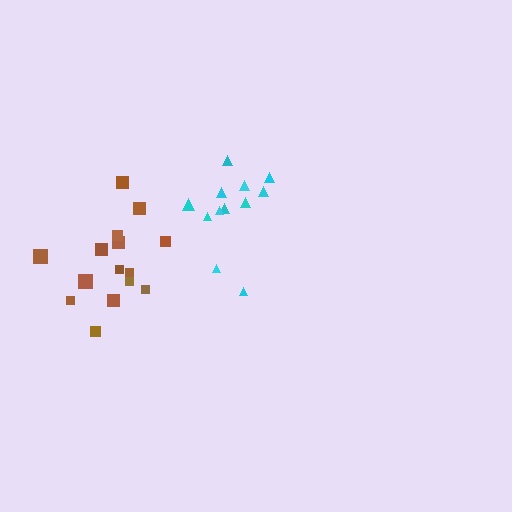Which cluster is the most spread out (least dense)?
Cyan.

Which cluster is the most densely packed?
Brown.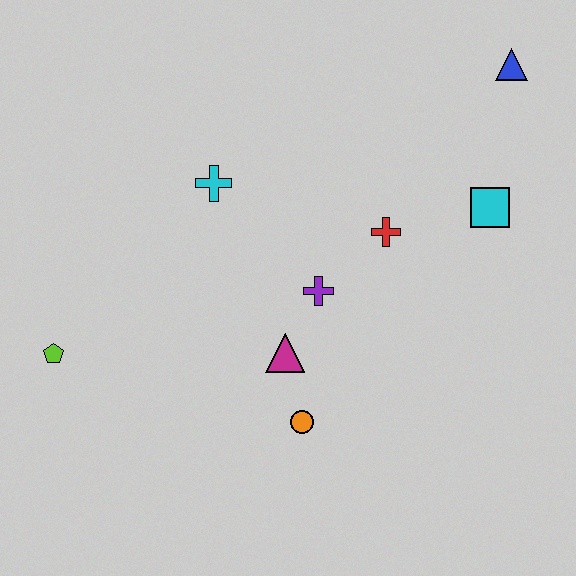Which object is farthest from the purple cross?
The blue triangle is farthest from the purple cross.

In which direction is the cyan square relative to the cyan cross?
The cyan square is to the right of the cyan cross.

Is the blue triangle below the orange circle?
No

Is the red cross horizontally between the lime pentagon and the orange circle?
No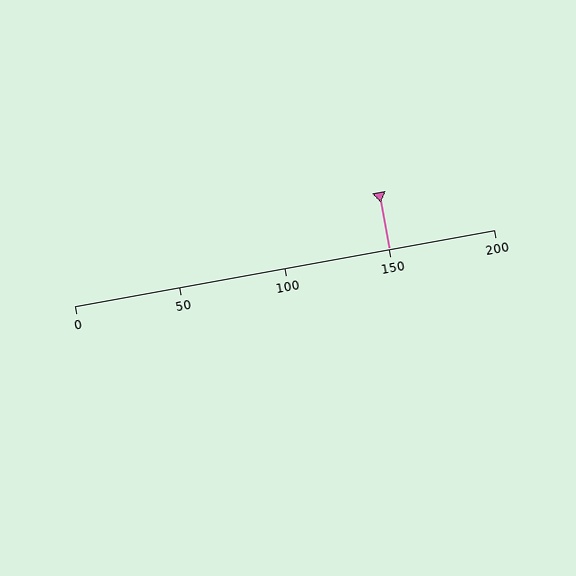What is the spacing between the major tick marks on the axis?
The major ticks are spaced 50 apart.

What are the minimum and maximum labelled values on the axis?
The axis runs from 0 to 200.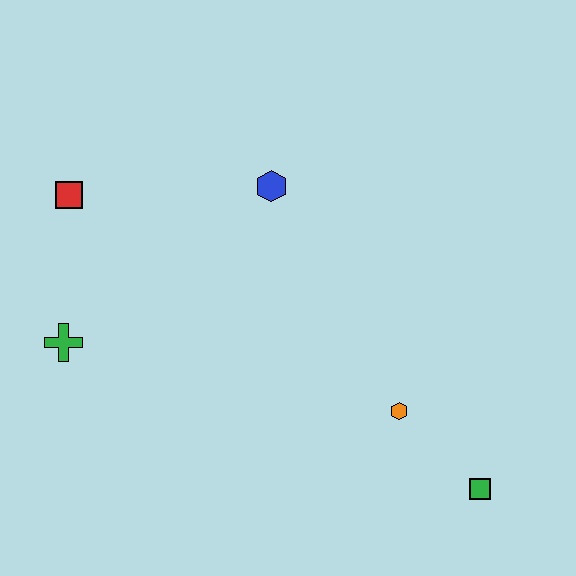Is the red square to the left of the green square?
Yes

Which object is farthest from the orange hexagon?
The red square is farthest from the orange hexagon.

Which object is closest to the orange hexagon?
The green square is closest to the orange hexagon.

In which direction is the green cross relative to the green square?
The green cross is to the left of the green square.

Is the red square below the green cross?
No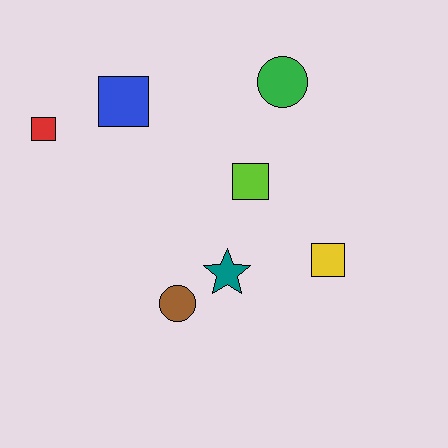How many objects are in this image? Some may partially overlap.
There are 7 objects.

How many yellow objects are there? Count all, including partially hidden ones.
There is 1 yellow object.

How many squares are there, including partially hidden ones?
There are 4 squares.